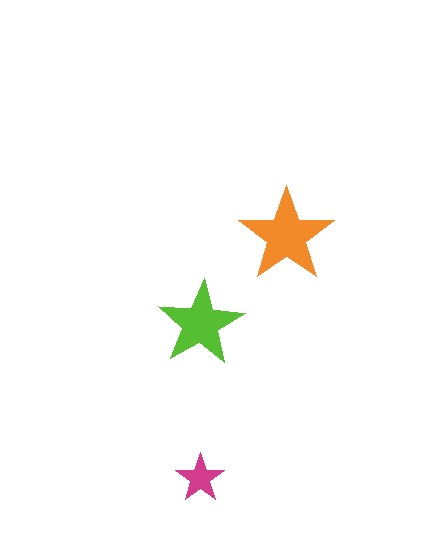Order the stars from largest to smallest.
the orange one, the lime one, the magenta one.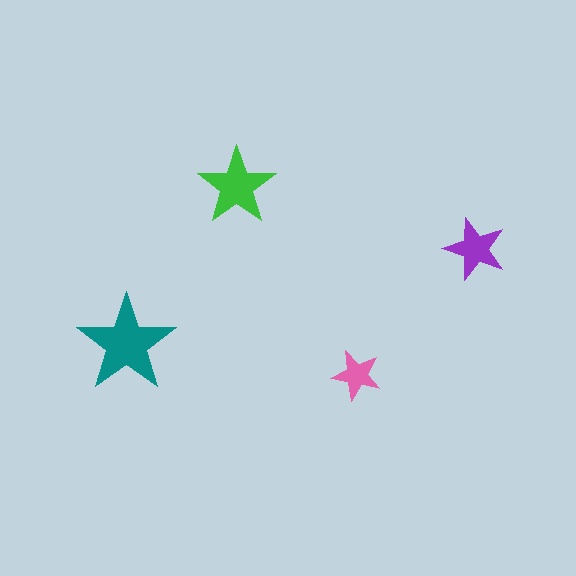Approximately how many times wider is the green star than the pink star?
About 1.5 times wider.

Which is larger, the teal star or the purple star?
The teal one.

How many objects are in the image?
There are 4 objects in the image.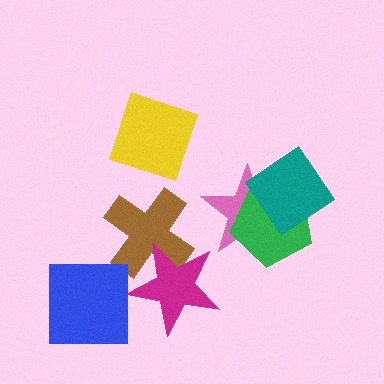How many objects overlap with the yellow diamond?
0 objects overlap with the yellow diamond.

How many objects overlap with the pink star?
2 objects overlap with the pink star.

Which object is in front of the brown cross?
The magenta star is in front of the brown cross.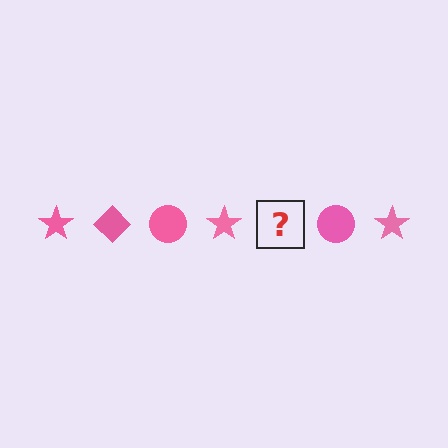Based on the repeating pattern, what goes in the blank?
The blank should be a pink diamond.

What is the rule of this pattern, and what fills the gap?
The rule is that the pattern cycles through star, diamond, circle shapes in pink. The gap should be filled with a pink diamond.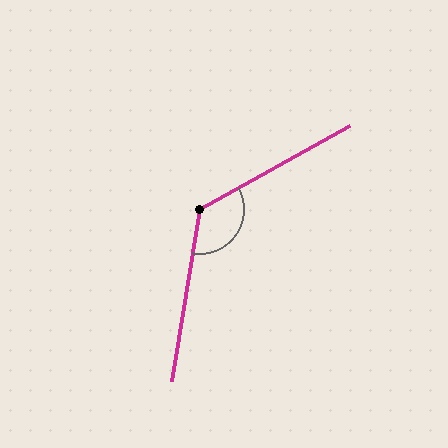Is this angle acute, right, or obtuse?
It is obtuse.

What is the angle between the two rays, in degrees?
Approximately 128 degrees.